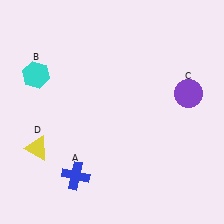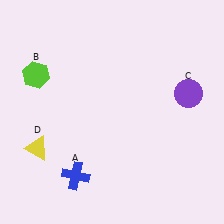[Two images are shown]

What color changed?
The hexagon (B) changed from cyan in Image 1 to lime in Image 2.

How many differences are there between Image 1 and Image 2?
There is 1 difference between the two images.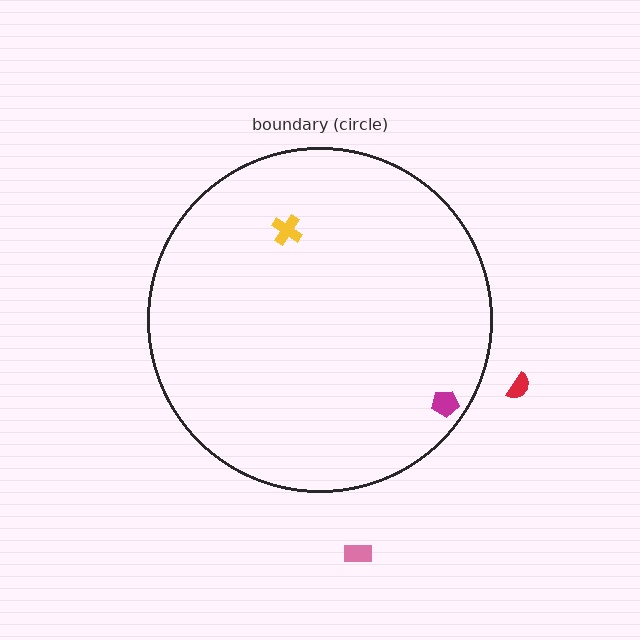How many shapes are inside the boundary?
2 inside, 2 outside.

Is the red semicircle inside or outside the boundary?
Outside.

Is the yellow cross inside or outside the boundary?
Inside.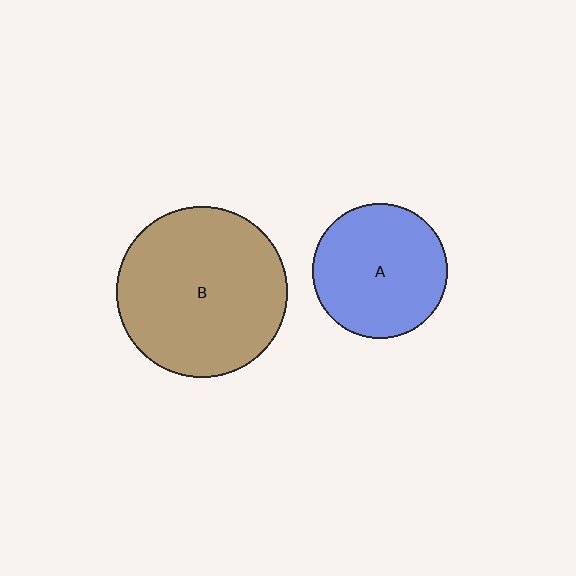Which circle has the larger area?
Circle B (brown).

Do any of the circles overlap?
No, none of the circles overlap.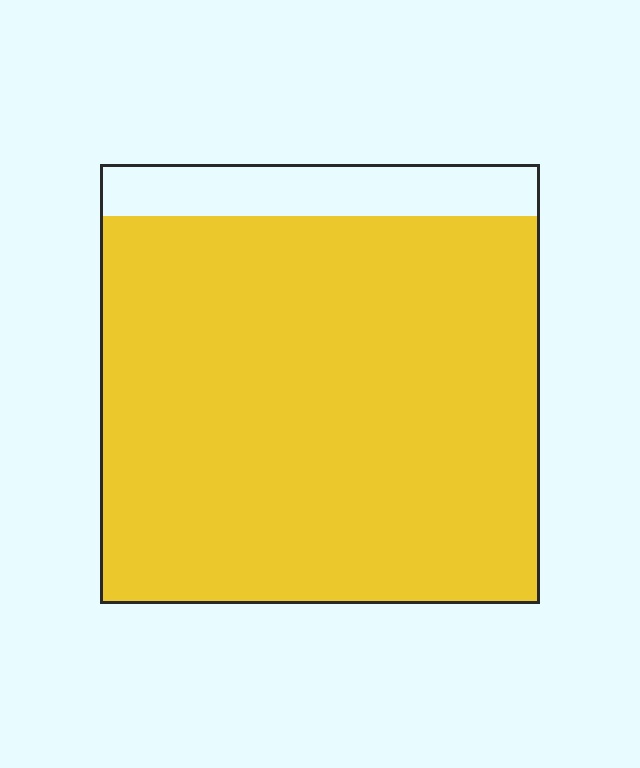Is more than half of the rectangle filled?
Yes.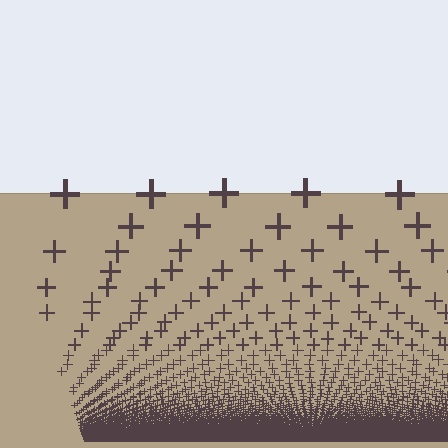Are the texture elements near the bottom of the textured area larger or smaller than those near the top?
Smaller. The gradient is inverted — elements near the bottom are smaller and denser.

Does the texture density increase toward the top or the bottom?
Density increases toward the bottom.